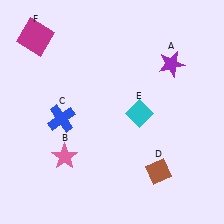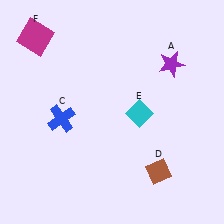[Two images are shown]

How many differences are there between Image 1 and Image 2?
There is 1 difference between the two images.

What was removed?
The pink star (B) was removed in Image 2.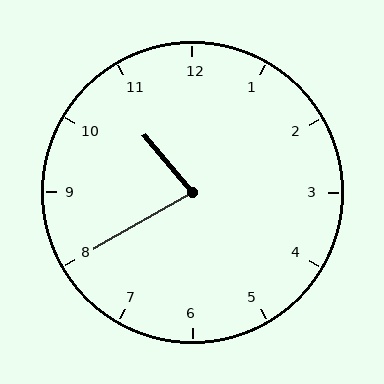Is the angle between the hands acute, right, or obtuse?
It is acute.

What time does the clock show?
10:40.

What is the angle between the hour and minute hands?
Approximately 80 degrees.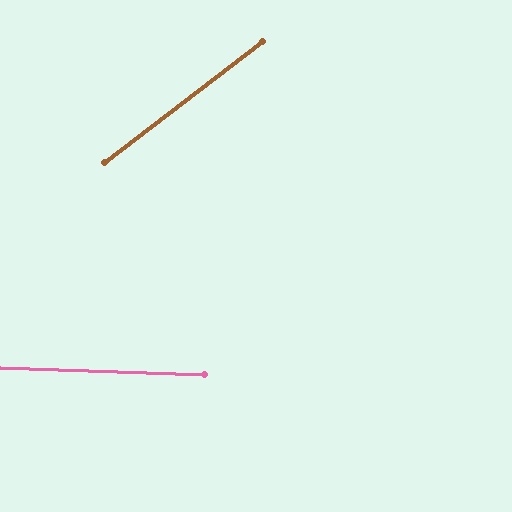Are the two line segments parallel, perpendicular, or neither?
Neither parallel nor perpendicular — they differ by about 39°.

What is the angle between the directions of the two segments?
Approximately 39 degrees.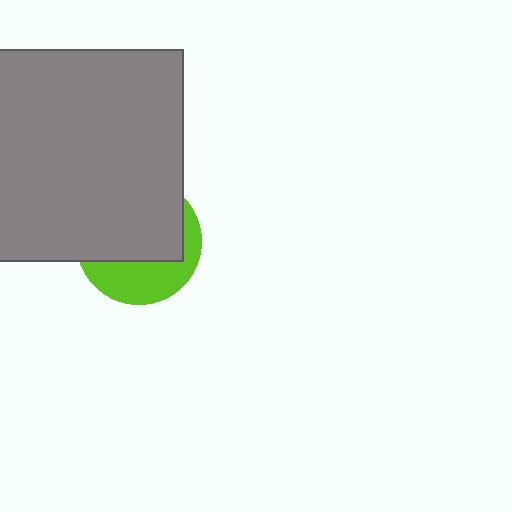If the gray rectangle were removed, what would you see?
You would see the complete lime circle.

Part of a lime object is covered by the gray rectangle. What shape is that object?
It is a circle.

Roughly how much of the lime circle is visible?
A small part of it is visible (roughly 38%).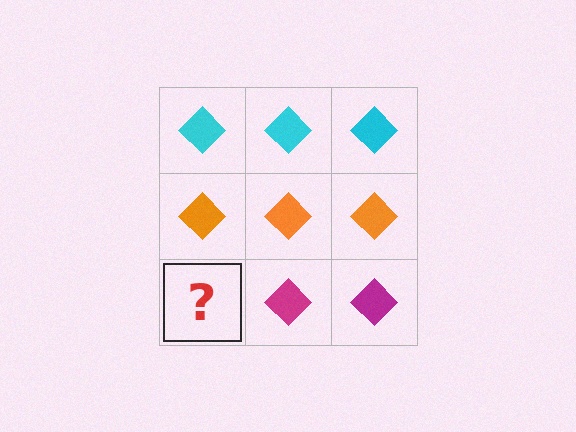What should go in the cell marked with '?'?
The missing cell should contain a magenta diamond.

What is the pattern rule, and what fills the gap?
The rule is that each row has a consistent color. The gap should be filled with a magenta diamond.